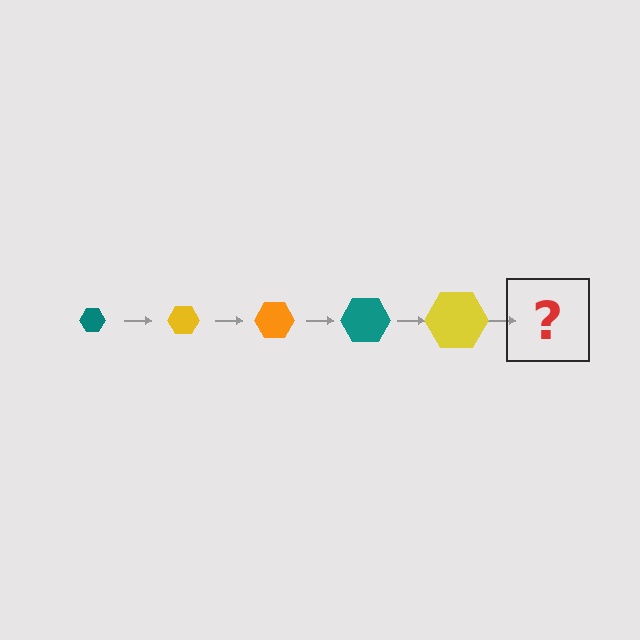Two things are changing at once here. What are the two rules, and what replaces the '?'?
The two rules are that the hexagon grows larger each step and the color cycles through teal, yellow, and orange. The '?' should be an orange hexagon, larger than the previous one.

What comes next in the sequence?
The next element should be an orange hexagon, larger than the previous one.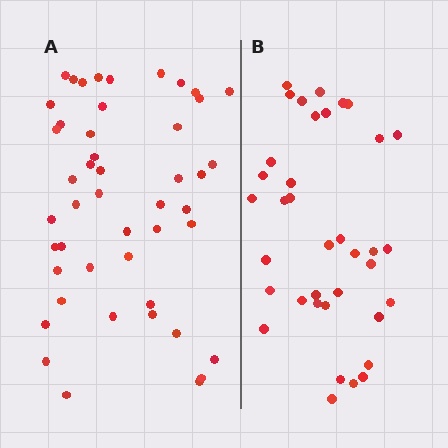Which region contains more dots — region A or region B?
Region A (the left region) has more dots.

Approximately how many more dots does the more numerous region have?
Region A has roughly 10 or so more dots than region B.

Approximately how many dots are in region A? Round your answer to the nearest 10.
About 50 dots. (The exact count is 47, which rounds to 50.)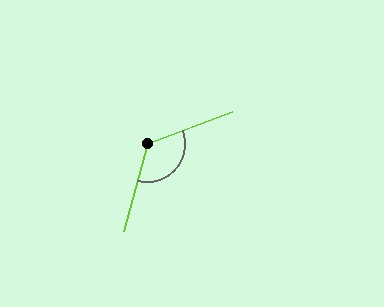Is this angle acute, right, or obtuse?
It is obtuse.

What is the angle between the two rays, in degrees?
Approximately 126 degrees.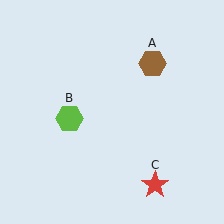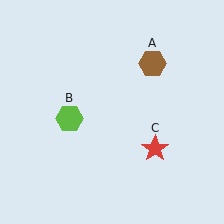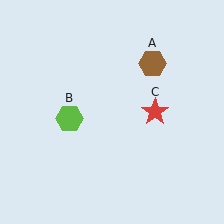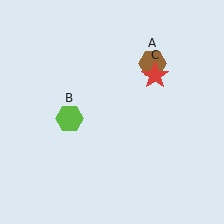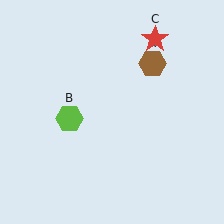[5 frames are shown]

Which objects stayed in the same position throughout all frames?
Brown hexagon (object A) and lime hexagon (object B) remained stationary.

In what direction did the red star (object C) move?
The red star (object C) moved up.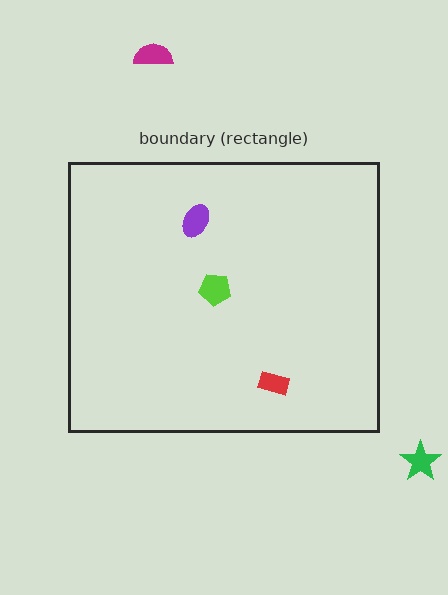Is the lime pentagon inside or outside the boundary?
Inside.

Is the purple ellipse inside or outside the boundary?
Inside.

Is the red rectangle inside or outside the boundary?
Inside.